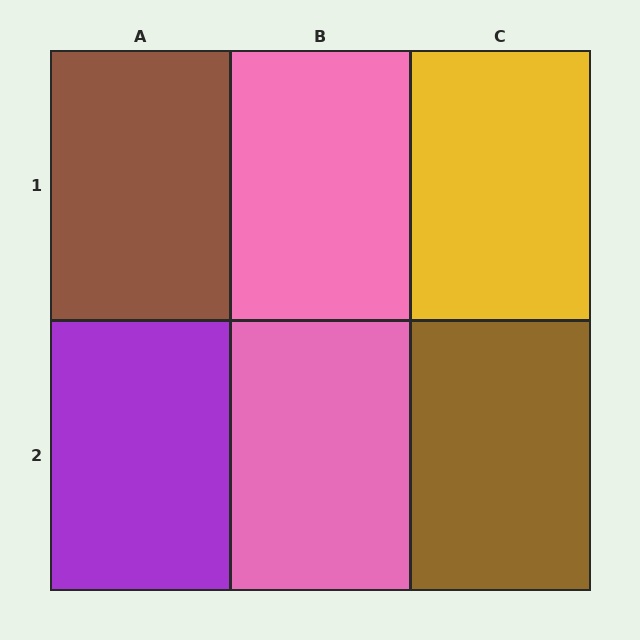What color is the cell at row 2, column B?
Pink.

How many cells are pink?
2 cells are pink.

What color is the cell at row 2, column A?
Purple.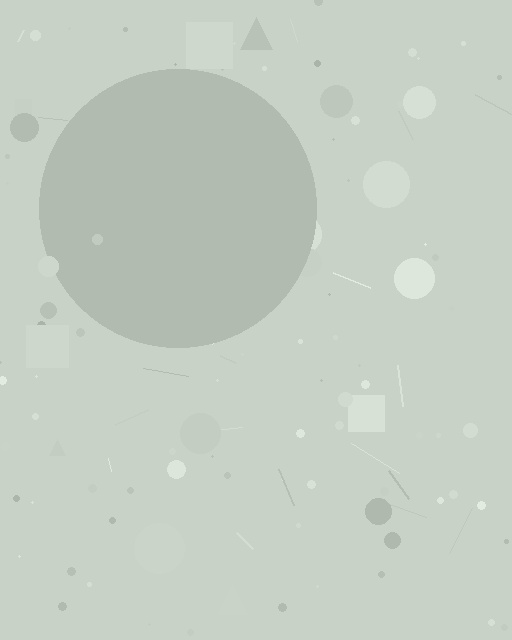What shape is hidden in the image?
A circle is hidden in the image.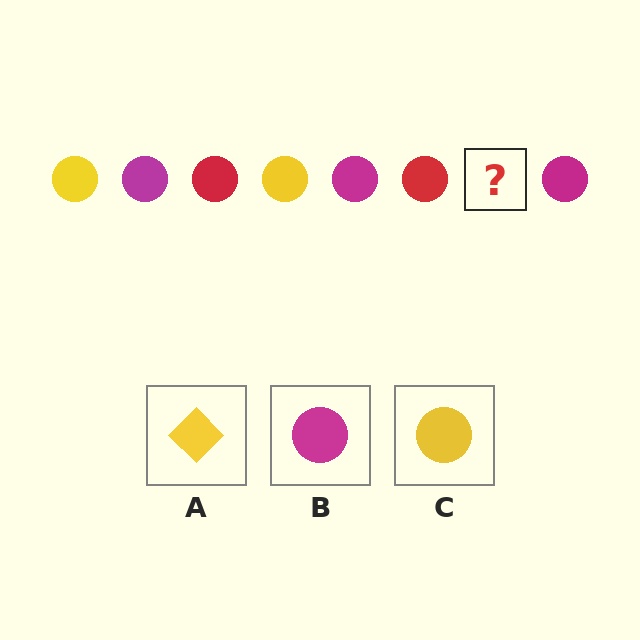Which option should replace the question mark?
Option C.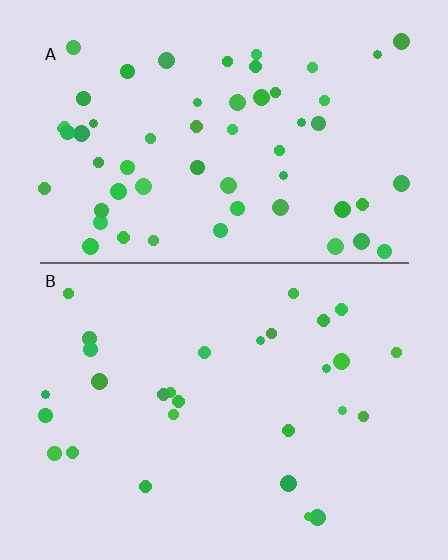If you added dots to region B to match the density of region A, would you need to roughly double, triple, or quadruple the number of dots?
Approximately double.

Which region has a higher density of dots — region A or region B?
A (the top).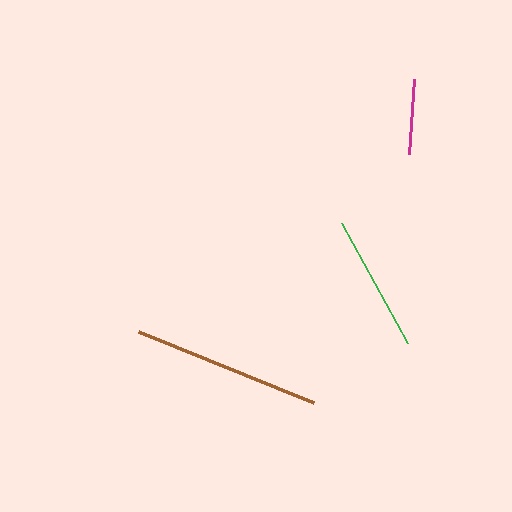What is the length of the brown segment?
The brown segment is approximately 189 pixels long.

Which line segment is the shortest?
The magenta line is the shortest at approximately 75 pixels.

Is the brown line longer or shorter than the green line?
The brown line is longer than the green line.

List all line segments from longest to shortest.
From longest to shortest: brown, green, magenta.